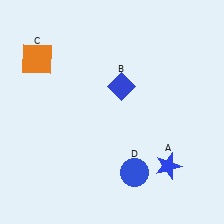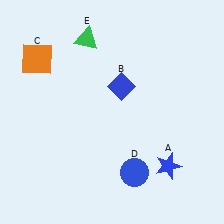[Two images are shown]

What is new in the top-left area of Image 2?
A green triangle (E) was added in the top-left area of Image 2.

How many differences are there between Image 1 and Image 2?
There is 1 difference between the two images.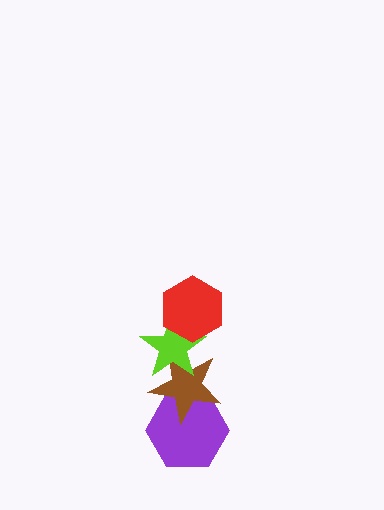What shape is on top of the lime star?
The red hexagon is on top of the lime star.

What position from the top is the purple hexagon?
The purple hexagon is 4th from the top.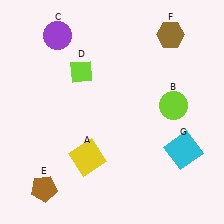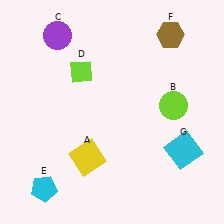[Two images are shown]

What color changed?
The pentagon (E) changed from brown in Image 1 to cyan in Image 2.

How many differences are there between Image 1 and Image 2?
There is 1 difference between the two images.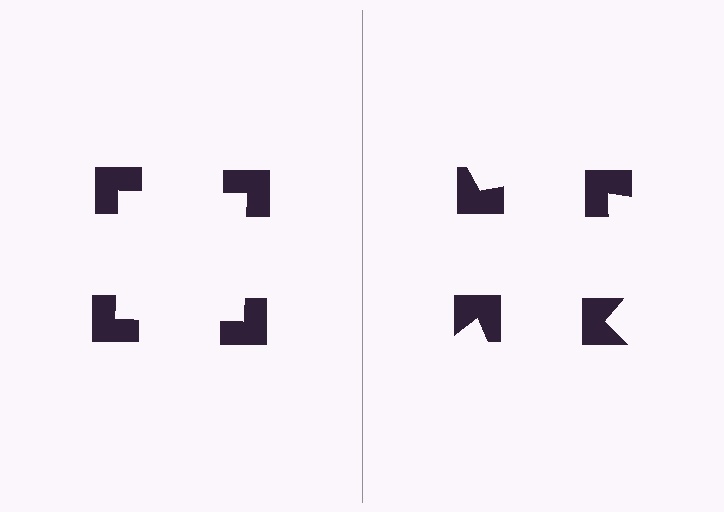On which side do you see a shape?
An illusory square appears on the left side. On the right side the wedge cuts are rotated, so no coherent shape forms.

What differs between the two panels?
The notched squares are positioned identically on both sides; only the wedge orientations differ. On the left they align to a square; on the right they are misaligned.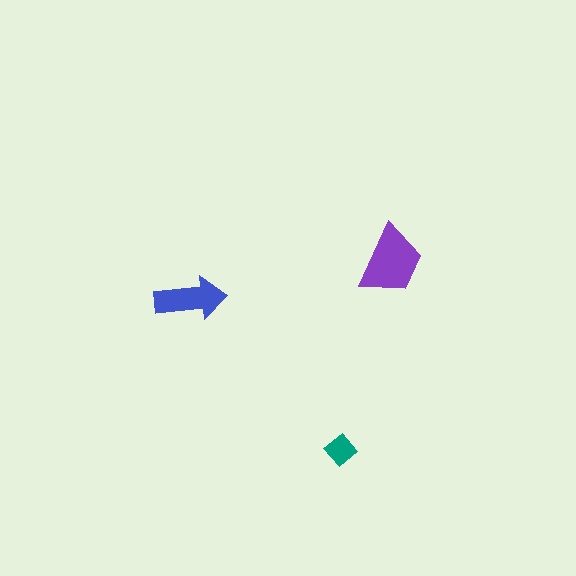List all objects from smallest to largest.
The teal diamond, the blue arrow, the purple trapezoid.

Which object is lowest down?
The teal diamond is bottommost.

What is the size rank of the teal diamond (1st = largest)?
3rd.